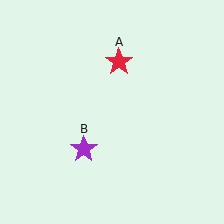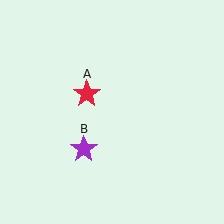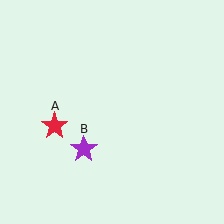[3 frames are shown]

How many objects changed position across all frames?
1 object changed position: red star (object A).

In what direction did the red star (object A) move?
The red star (object A) moved down and to the left.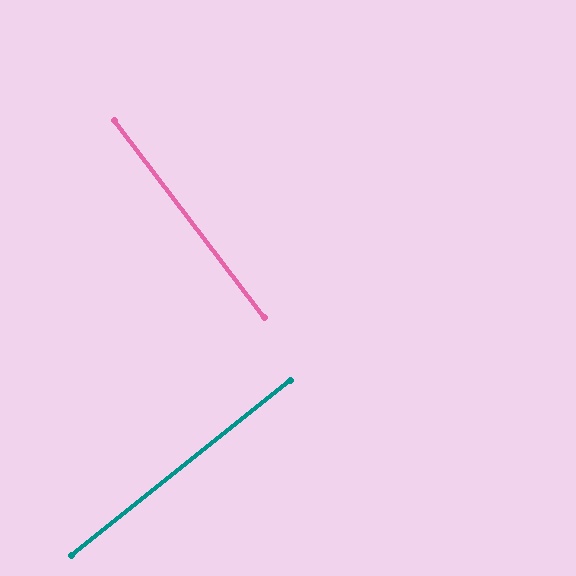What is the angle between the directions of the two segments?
Approximately 89 degrees.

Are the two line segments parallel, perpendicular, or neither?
Perpendicular — they meet at approximately 89°.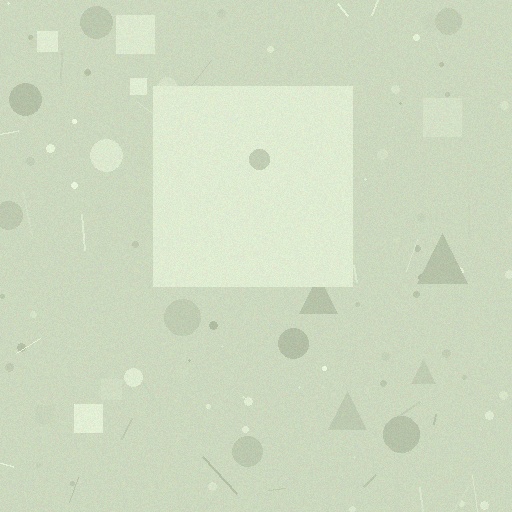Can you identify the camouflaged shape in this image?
The camouflaged shape is a square.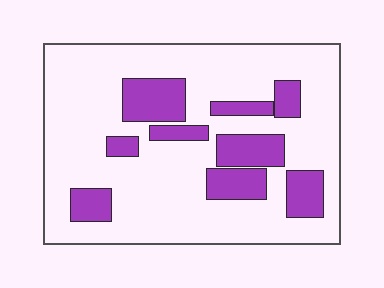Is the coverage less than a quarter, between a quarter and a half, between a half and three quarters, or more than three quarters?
Less than a quarter.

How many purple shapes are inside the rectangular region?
9.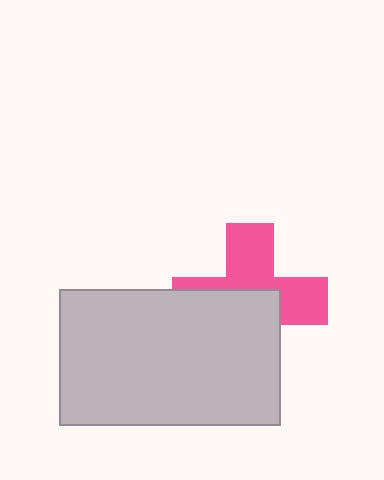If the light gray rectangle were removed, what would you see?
You would see the complete pink cross.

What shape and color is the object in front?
The object in front is a light gray rectangle.